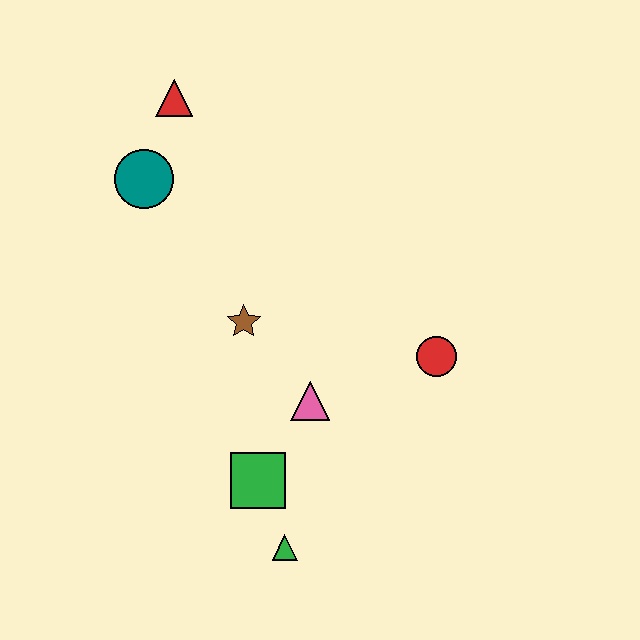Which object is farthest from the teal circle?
The green triangle is farthest from the teal circle.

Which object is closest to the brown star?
The pink triangle is closest to the brown star.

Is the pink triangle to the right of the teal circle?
Yes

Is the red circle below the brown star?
Yes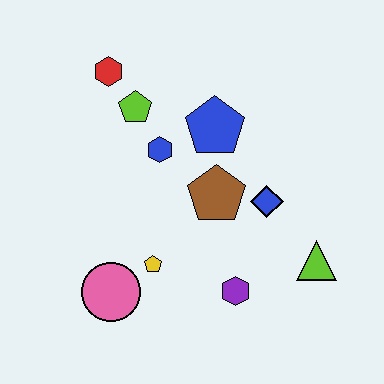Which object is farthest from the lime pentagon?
The lime triangle is farthest from the lime pentagon.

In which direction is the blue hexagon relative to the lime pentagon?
The blue hexagon is below the lime pentagon.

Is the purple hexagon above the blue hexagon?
No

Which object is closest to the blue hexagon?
The lime pentagon is closest to the blue hexagon.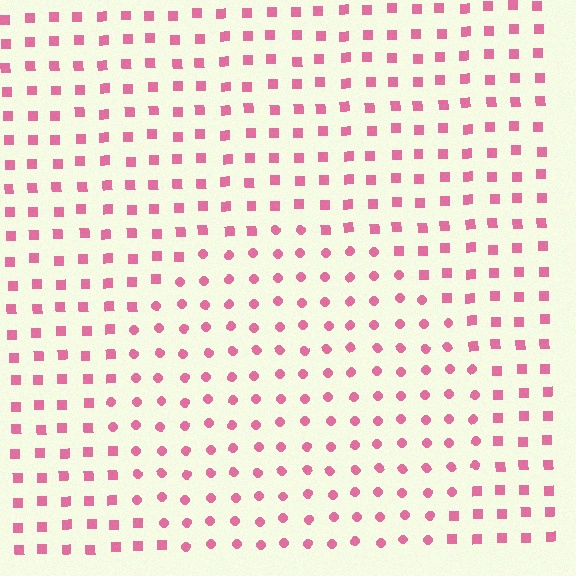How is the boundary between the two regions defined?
The boundary is defined by a change in element shape: circles inside vs. squares outside. All elements share the same color and spacing.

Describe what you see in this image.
The image is filled with small pink elements arranged in a uniform grid. A circle-shaped region contains circles, while the surrounding area contains squares. The boundary is defined purely by the change in element shape.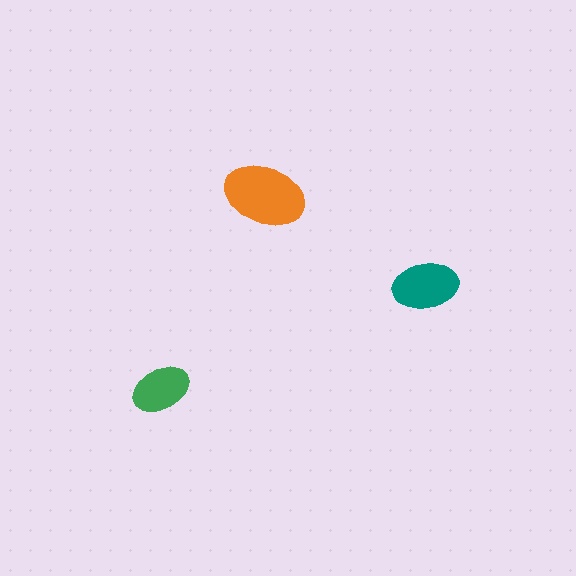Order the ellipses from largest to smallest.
the orange one, the teal one, the green one.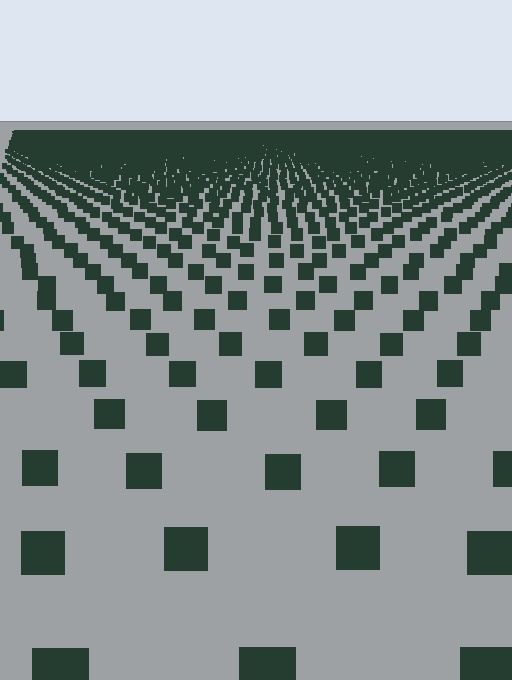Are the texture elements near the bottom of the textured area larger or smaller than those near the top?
Larger. Near the bottom, elements are closer to the viewer and appear at a bigger on-screen size.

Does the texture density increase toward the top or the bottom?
Density increases toward the top.